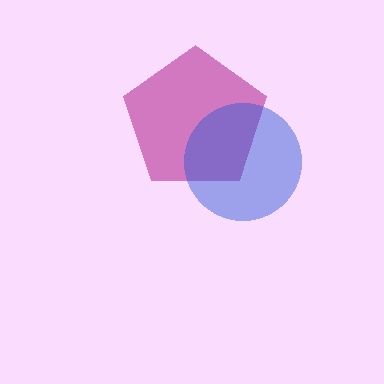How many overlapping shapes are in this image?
There are 2 overlapping shapes in the image.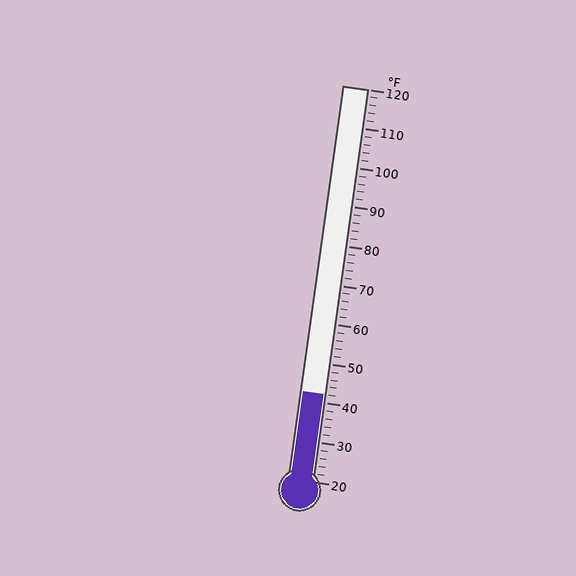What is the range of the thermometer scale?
The thermometer scale ranges from 20°F to 120°F.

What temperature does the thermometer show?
The thermometer shows approximately 42°F.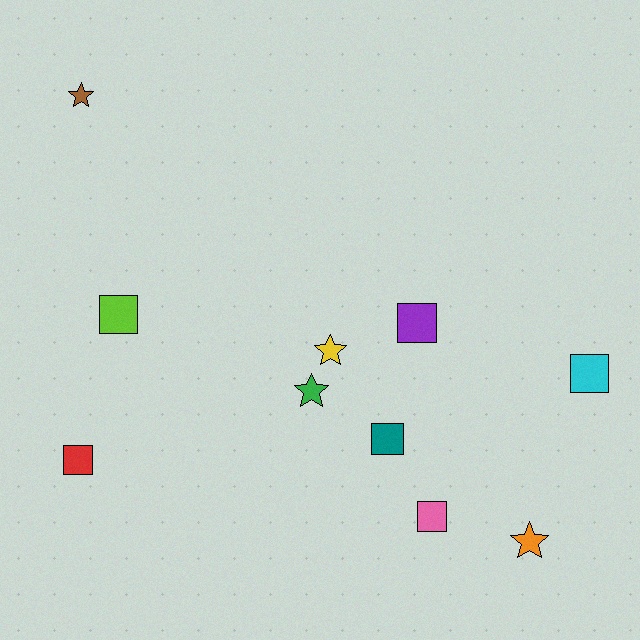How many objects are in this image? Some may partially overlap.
There are 10 objects.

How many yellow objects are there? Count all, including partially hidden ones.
There is 1 yellow object.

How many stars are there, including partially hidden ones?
There are 4 stars.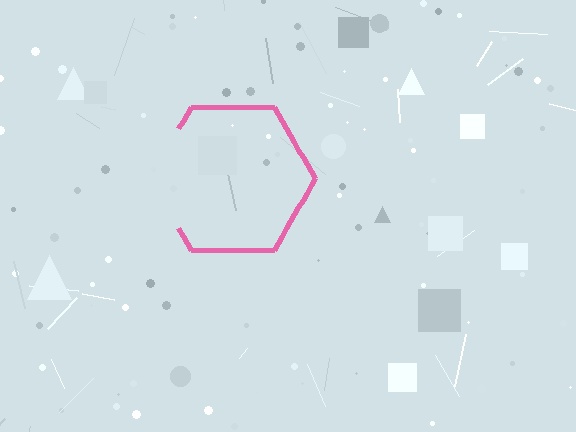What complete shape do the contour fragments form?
The contour fragments form a hexagon.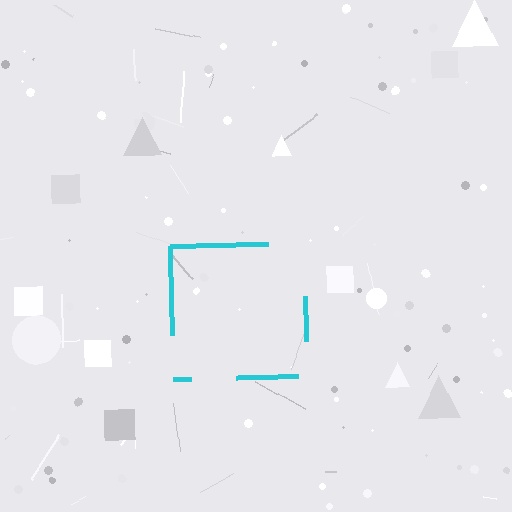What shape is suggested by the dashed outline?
The dashed outline suggests a square.